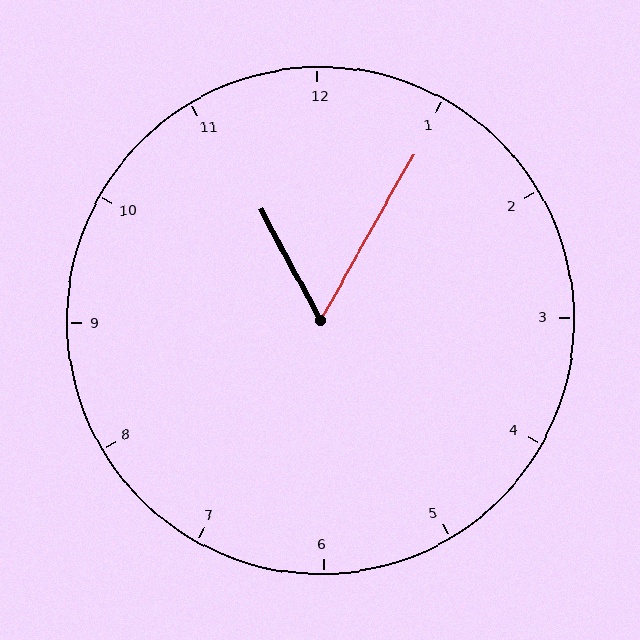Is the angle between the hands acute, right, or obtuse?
It is acute.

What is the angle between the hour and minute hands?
Approximately 58 degrees.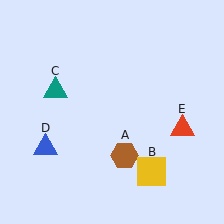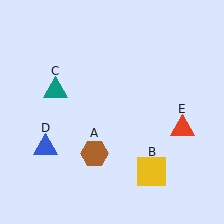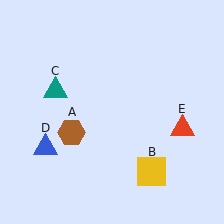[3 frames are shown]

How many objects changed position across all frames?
1 object changed position: brown hexagon (object A).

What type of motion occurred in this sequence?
The brown hexagon (object A) rotated clockwise around the center of the scene.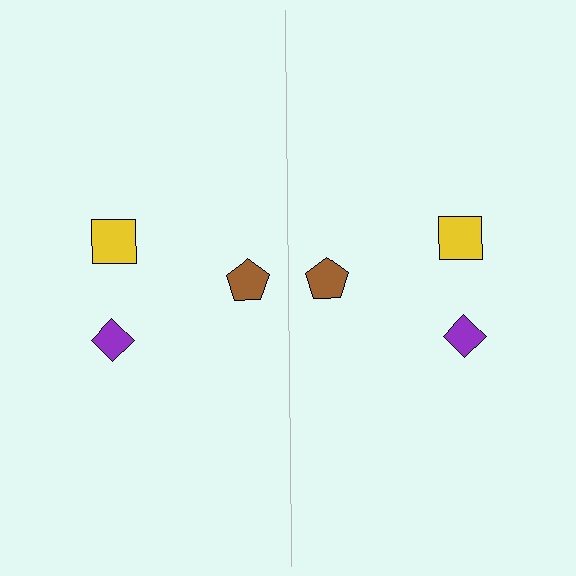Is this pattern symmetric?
Yes, this pattern has bilateral (reflection) symmetry.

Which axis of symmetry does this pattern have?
The pattern has a vertical axis of symmetry running through the center of the image.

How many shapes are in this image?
There are 6 shapes in this image.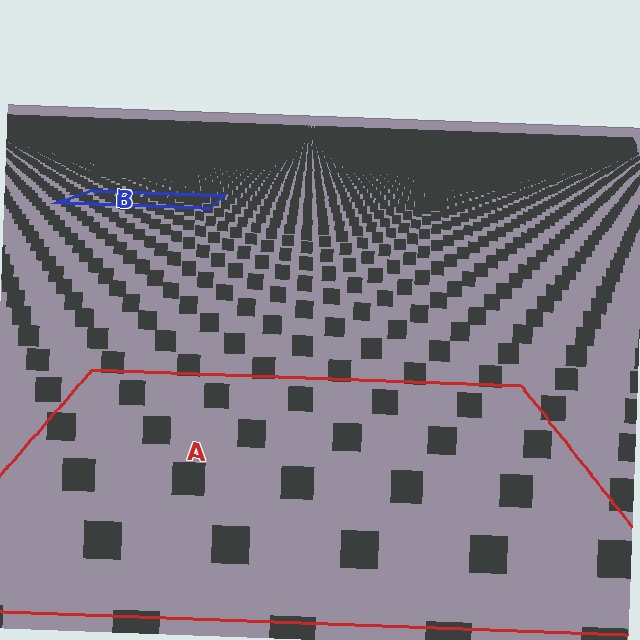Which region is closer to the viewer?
Region A is closer. The texture elements there are larger and more spread out.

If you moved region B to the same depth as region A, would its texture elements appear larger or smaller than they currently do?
They would appear larger. At a closer depth, the same texture elements are projected at a bigger on-screen size.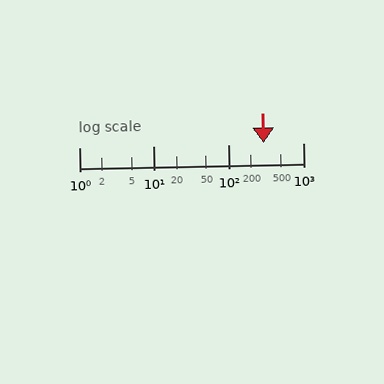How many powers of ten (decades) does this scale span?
The scale spans 3 decades, from 1 to 1000.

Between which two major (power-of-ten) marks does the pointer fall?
The pointer is between 100 and 1000.